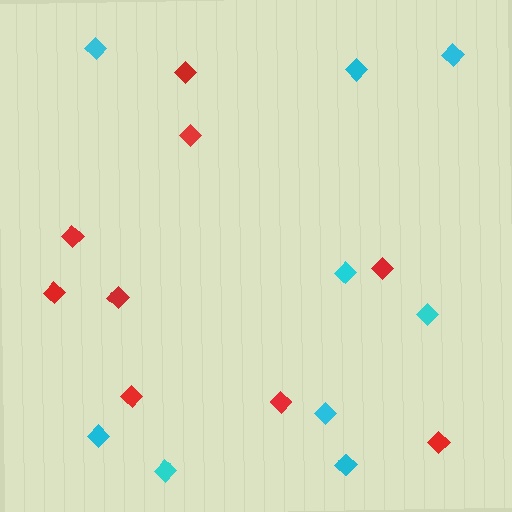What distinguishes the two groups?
There are 2 groups: one group of red diamonds (9) and one group of cyan diamonds (9).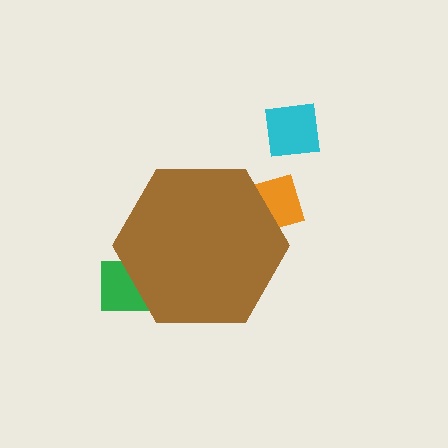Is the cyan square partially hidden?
No, the cyan square is fully visible.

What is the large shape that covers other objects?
A brown hexagon.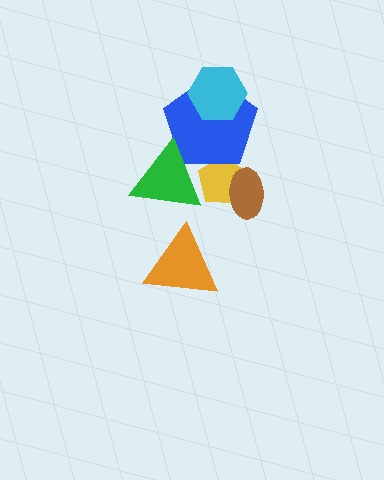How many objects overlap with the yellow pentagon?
3 objects overlap with the yellow pentagon.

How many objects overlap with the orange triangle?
0 objects overlap with the orange triangle.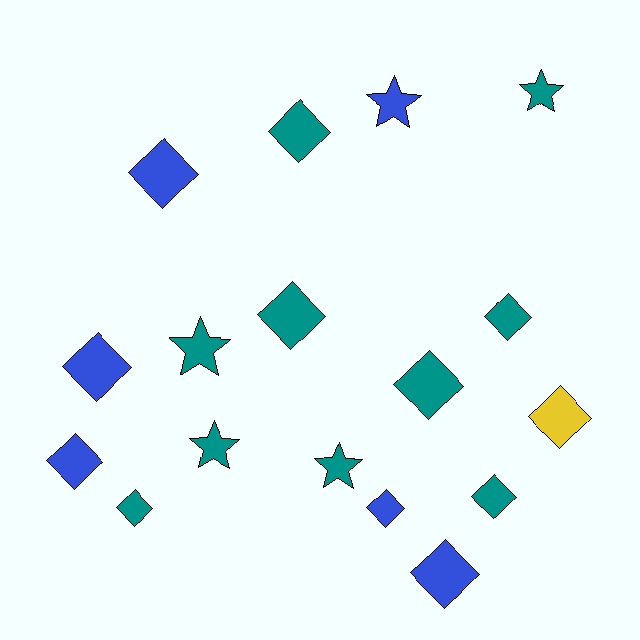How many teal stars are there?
There are 4 teal stars.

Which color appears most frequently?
Teal, with 10 objects.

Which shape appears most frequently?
Diamond, with 12 objects.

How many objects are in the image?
There are 17 objects.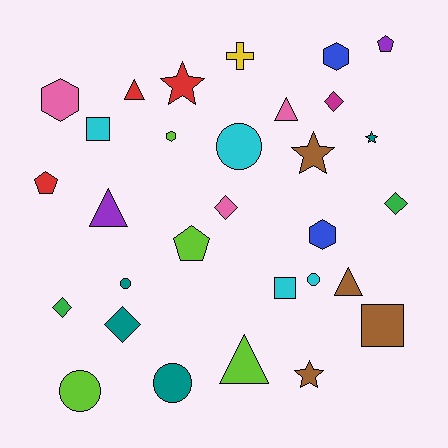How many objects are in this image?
There are 30 objects.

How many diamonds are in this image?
There are 5 diamonds.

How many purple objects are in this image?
There are 2 purple objects.